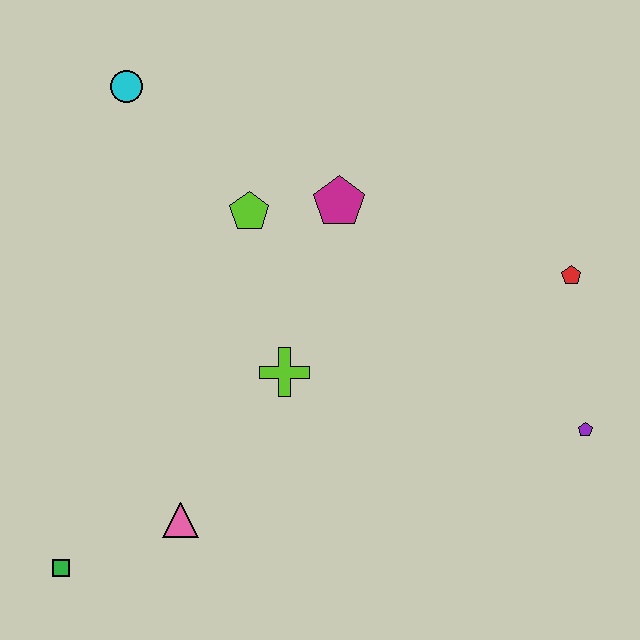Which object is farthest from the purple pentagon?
The cyan circle is farthest from the purple pentagon.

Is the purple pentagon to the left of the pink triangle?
No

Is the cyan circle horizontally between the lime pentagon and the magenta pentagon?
No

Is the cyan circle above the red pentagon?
Yes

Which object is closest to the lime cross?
The lime pentagon is closest to the lime cross.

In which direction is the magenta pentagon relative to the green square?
The magenta pentagon is above the green square.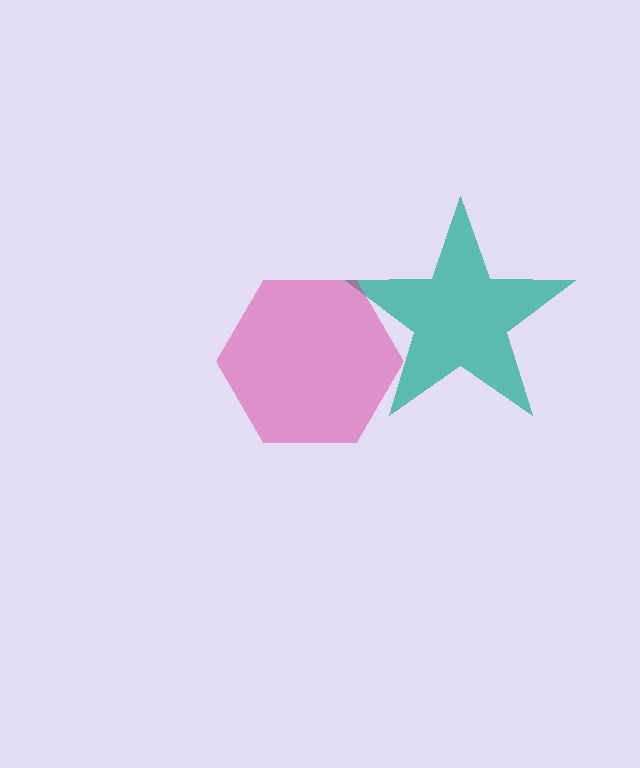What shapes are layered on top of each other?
The layered shapes are: a teal star, a magenta hexagon.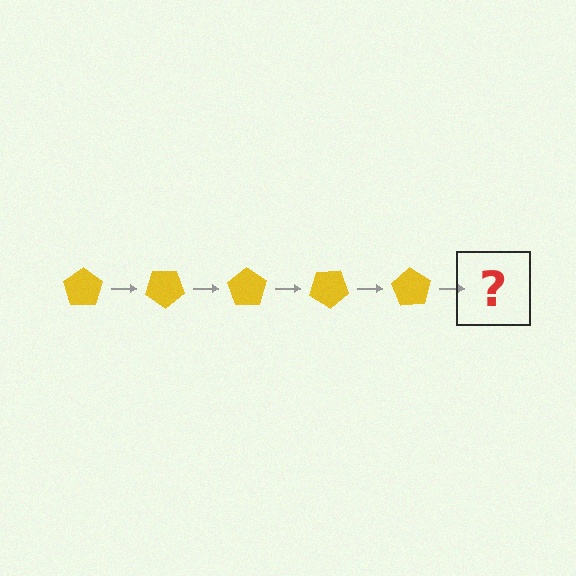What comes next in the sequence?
The next element should be a yellow pentagon rotated 175 degrees.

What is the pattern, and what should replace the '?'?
The pattern is that the pentagon rotates 35 degrees each step. The '?' should be a yellow pentagon rotated 175 degrees.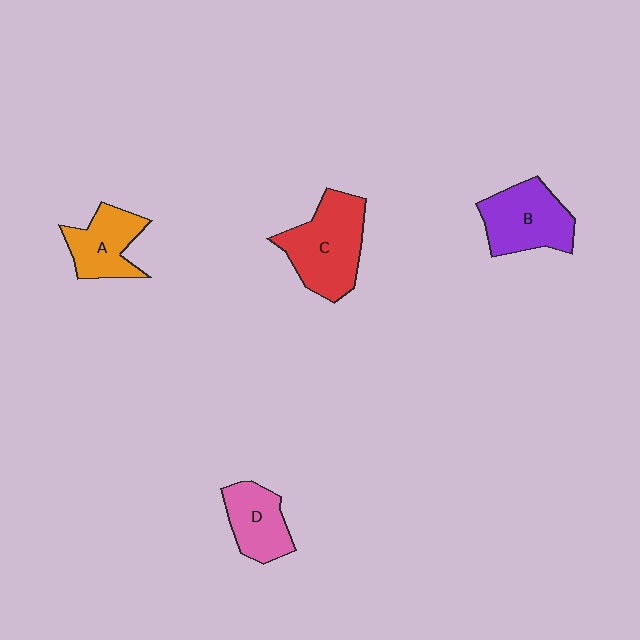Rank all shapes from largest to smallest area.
From largest to smallest: C (red), B (purple), A (orange), D (pink).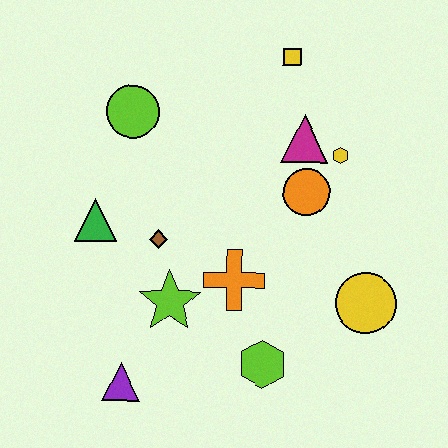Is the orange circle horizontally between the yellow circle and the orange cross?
Yes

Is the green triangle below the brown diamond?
No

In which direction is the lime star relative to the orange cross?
The lime star is to the left of the orange cross.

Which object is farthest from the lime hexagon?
The yellow square is farthest from the lime hexagon.